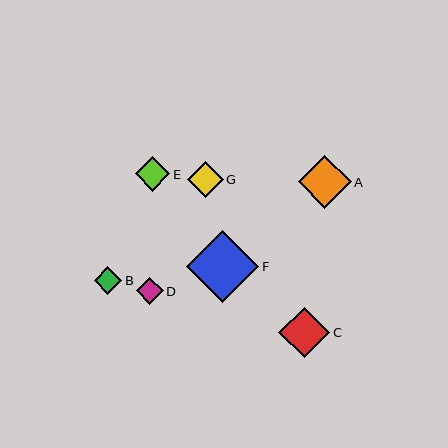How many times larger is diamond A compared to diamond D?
Diamond A is approximately 2.0 times the size of diamond D.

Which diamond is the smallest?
Diamond D is the smallest with a size of approximately 27 pixels.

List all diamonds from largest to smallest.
From largest to smallest: F, A, C, G, E, B, D.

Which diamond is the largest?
Diamond F is the largest with a size of approximately 72 pixels.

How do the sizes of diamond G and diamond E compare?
Diamond G and diamond E are approximately the same size.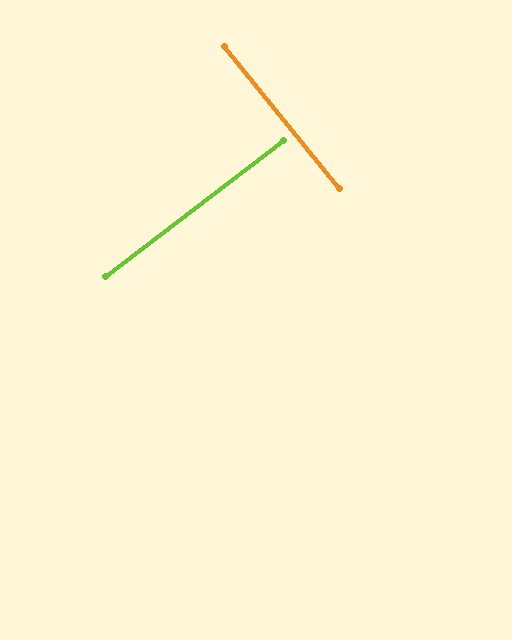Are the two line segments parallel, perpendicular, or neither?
Perpendicular — they meet at approximately 89°.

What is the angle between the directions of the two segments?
Approximately 89 degrees.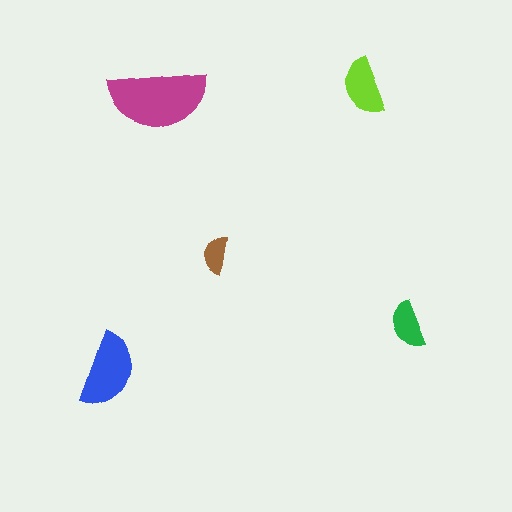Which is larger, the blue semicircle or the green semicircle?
The blue one.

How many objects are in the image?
There are 5 objects in the image.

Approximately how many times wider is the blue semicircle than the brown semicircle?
About 2 times wider.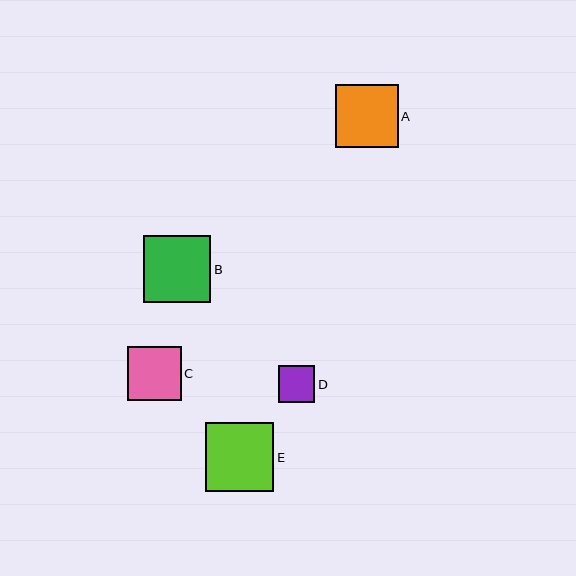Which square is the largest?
Square E is the largest with a size of approximately 69 pixels.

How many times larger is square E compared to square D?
Square E is approximately 1.9 times the size of square D.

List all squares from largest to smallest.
From largest to smallest: E, B, A, C, D.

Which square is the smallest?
Square D is the smallest with a size of approximately 36 pixels.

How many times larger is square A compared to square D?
Square A is approximately 1.7 times the size of square D.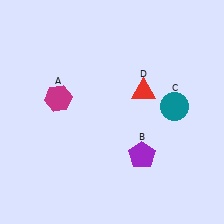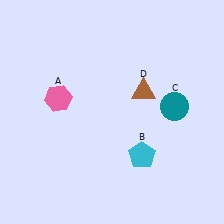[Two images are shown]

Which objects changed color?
A changed from magenta to pink. B changed from purple to cyan. D changed from red to brown.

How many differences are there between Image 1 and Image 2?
There are 3 differences between the two images.